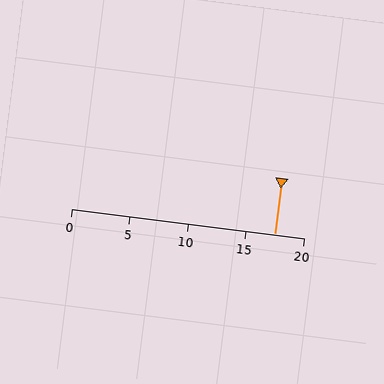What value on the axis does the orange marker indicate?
The marker indicates approximately 17.5.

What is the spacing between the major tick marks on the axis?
The major ticks are spaced 5 apart.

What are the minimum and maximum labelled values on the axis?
The axis runs from 0 to 20.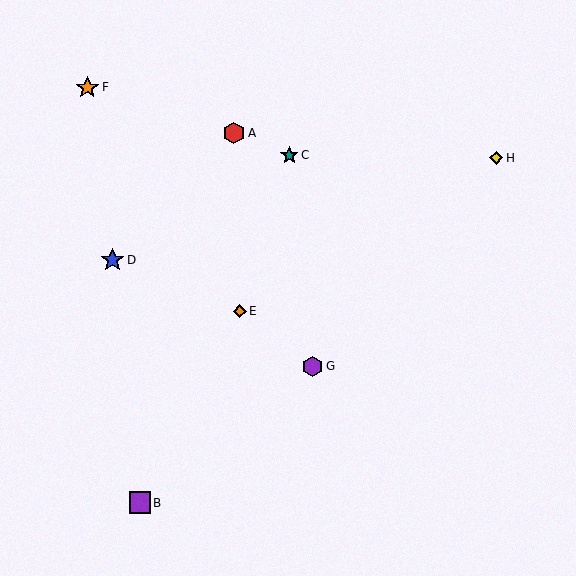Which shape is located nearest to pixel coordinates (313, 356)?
The purple hexagon (labeled G) at (312, 366) is nearest to that location.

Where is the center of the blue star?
The center of the blue star is at (112, 260).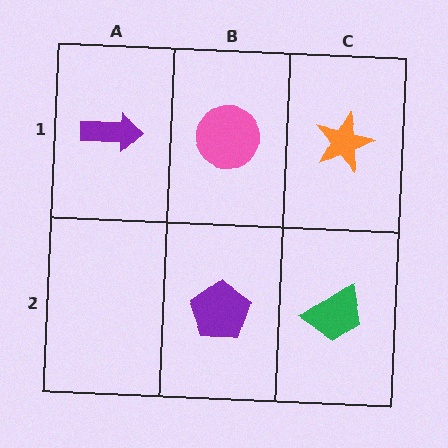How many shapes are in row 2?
2 shapes.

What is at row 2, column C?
A green trapezoid.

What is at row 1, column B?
A pink circle.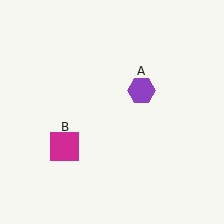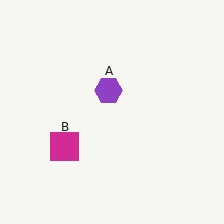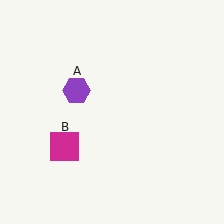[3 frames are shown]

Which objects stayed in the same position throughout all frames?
Magenta square (object B) remained stationary.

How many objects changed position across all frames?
1 object changed position: purple hexagon (object A).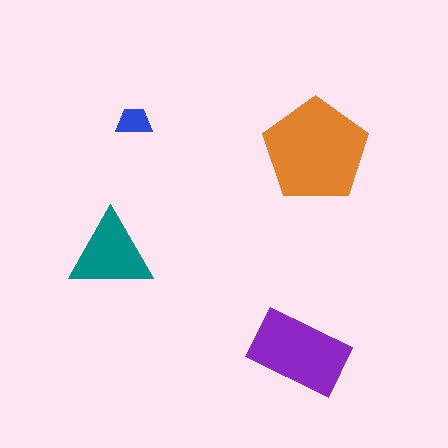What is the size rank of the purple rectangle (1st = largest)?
2nd.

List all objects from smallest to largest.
The blue trapezoid, the teal triangle, the purple rectangle, the orange pentagon.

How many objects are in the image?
There are 4 objects in the image.